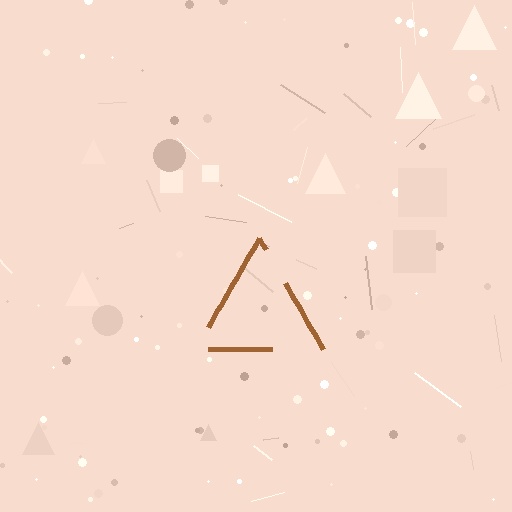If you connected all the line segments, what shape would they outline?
They would outline a triangle.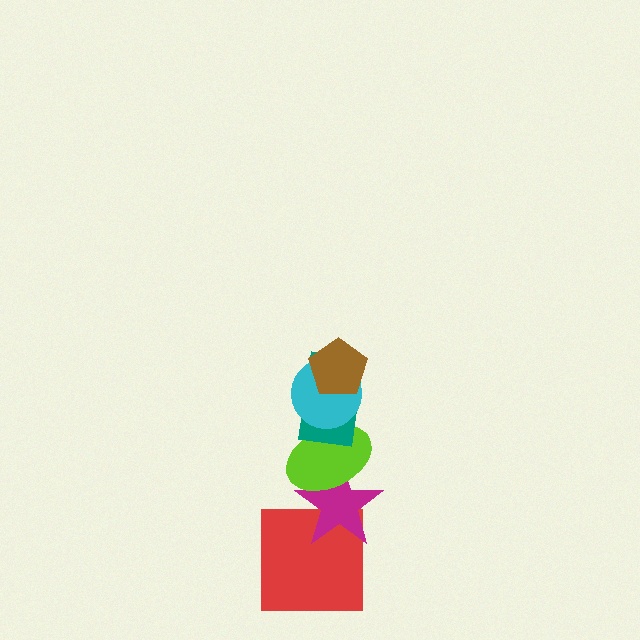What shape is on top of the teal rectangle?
The cyan circle is on top of the teal rectangle.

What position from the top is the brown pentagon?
The brown pentagon is 1st from the top.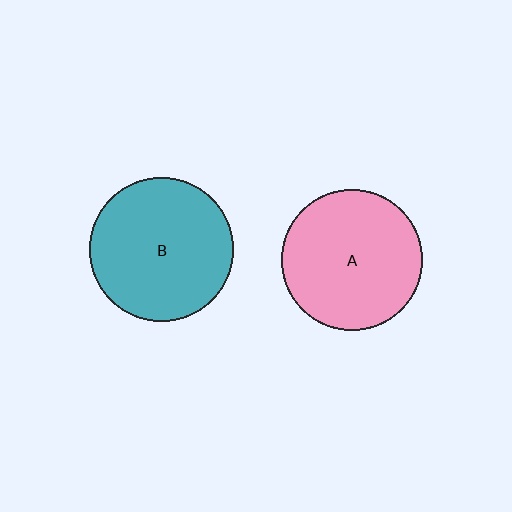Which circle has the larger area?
Circle B (teal).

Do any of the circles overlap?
No, none of the circles overlap.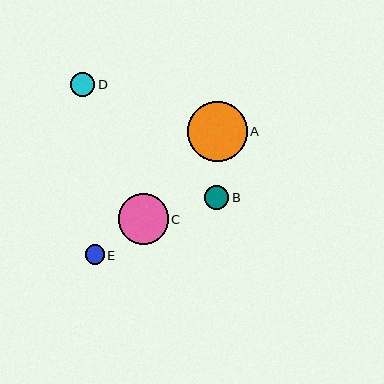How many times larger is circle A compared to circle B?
Circle A is approximately 2.5 times the size of circle B.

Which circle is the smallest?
Circle E is the smallest with a size of approximately 19 pixels.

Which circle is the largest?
Circle A is the largest with a size of approximately 59 pixels.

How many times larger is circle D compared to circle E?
Circle D is approximately 1.3 times the size of circle E.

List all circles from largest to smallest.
From largest to smallest: A, C, D, B, E.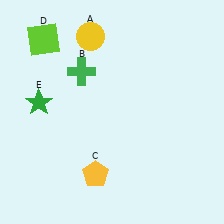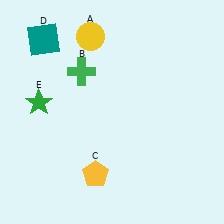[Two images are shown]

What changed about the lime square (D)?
In Image 1, D is lime. In Image 2, it changed to teal.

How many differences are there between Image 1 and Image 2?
There is 1 difference between the two images.